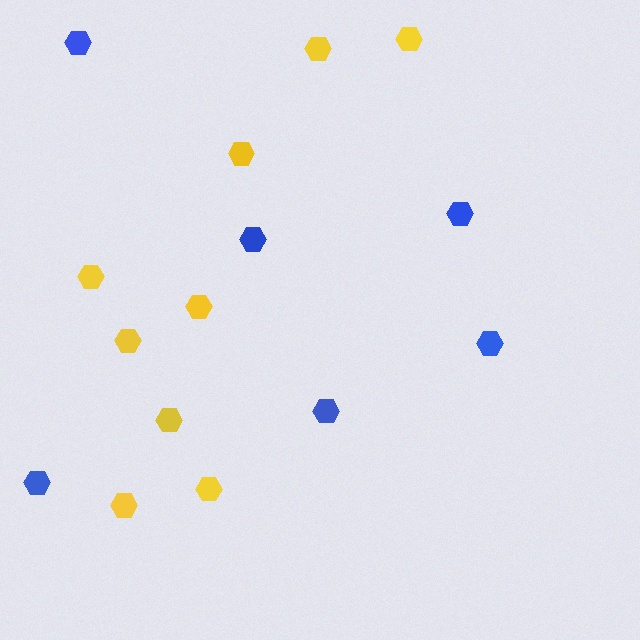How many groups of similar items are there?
There are 2 groups: one group of blue hexagons (6) and one group of yellow hexagons (9).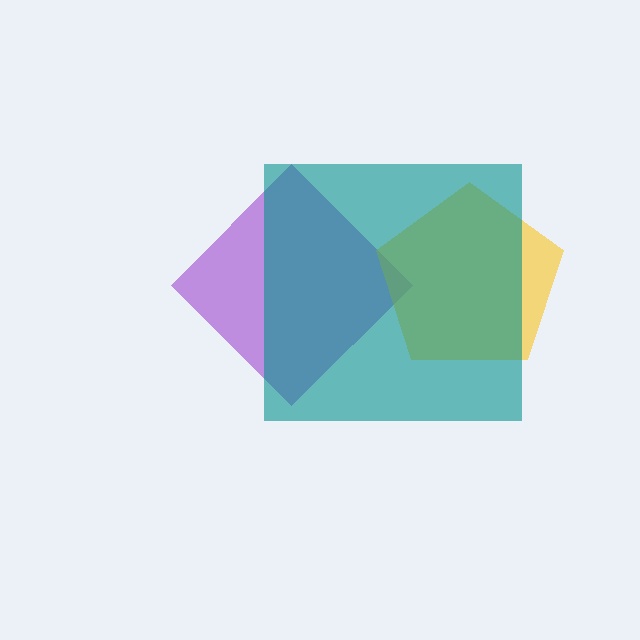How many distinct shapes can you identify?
There are 3 distinct shapes: a purple diamond, a yellow pentagon, a teal square.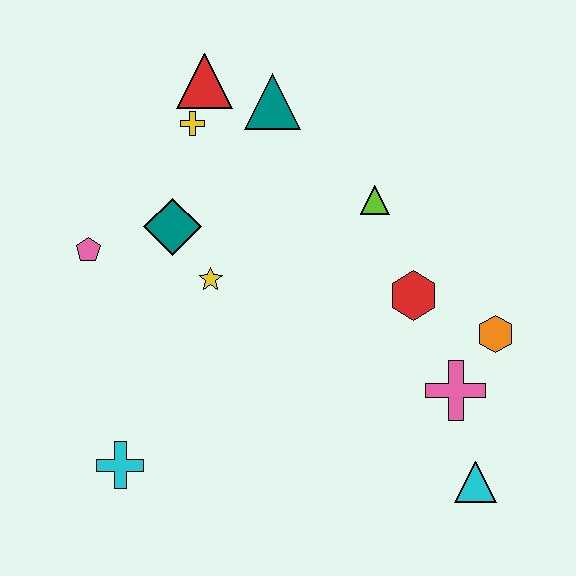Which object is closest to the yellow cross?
The red triangle is closest to the yellow cross.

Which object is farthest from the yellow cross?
The cyan triangle is farthest from the yellow cross.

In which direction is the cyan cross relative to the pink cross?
The cyan cross is to the left of the pink cross.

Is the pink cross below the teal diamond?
Yes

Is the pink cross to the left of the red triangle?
No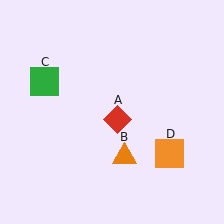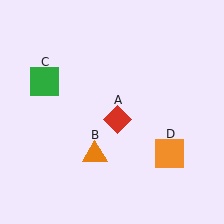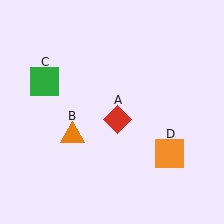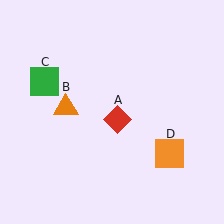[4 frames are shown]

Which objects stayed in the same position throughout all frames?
Red diamond (object A) and green square (object C) and orange square (object D) remained stationary.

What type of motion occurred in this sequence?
The orange triangle (object B) rotated clockwise around the center of the scene.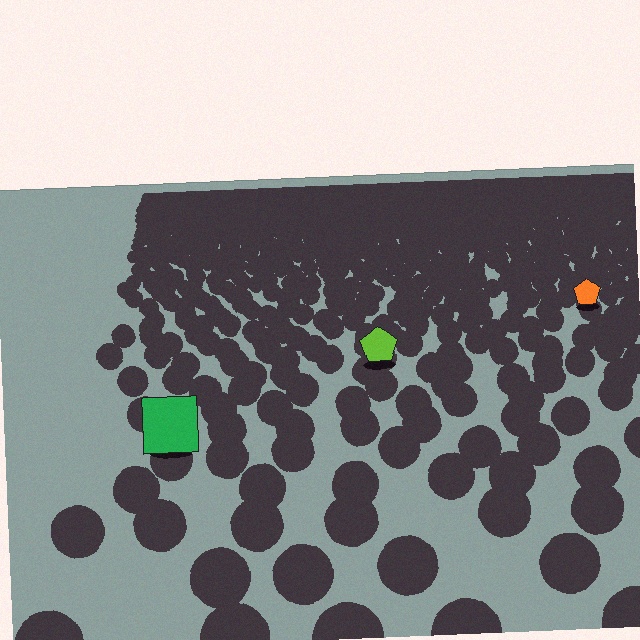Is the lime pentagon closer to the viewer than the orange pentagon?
Yes. The lime pentagon is closer — you can tell from the texture gradient: the ground texture is coarser near it.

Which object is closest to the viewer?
The green square is closest. The texture marks near it are larger and more spread out.